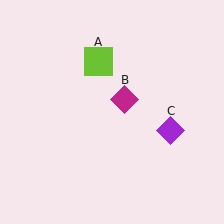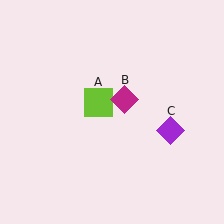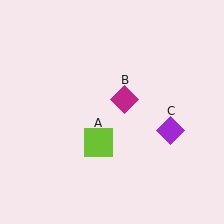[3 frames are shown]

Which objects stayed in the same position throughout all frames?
Magenta diamond (object B) and purple diamond (object C) remained stationary.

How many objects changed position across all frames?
1 object changed position: lime square (object A).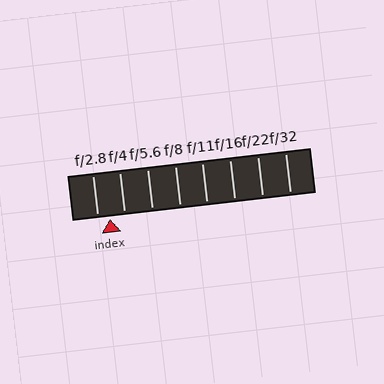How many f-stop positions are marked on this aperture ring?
There are 8 f-stop positions marked.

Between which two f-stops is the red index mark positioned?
The index mark is between f/2.8 and f/4.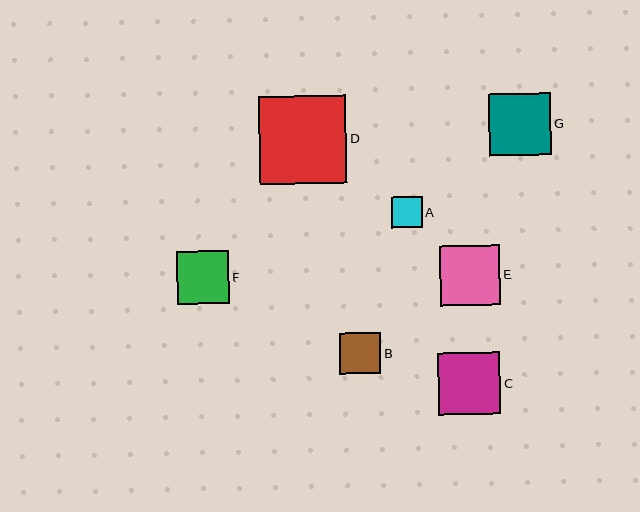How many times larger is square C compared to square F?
Square C is approximately 1.2 times the size of square F.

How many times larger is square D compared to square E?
Square D is approximately 1.5 times the size of square E.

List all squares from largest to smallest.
From largest to smallest: D, C, G, E, F, B, A.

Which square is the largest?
Square D is the largest with a size of approximately 88 pixels.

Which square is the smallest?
Square A is the smallest with a size of approximately 31 pixels.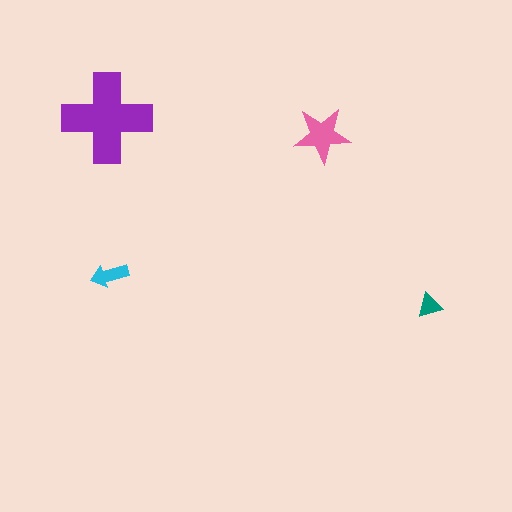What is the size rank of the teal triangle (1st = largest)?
4th.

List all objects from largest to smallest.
The purple cross, the pink star, the cyan arrow, the teal triangle.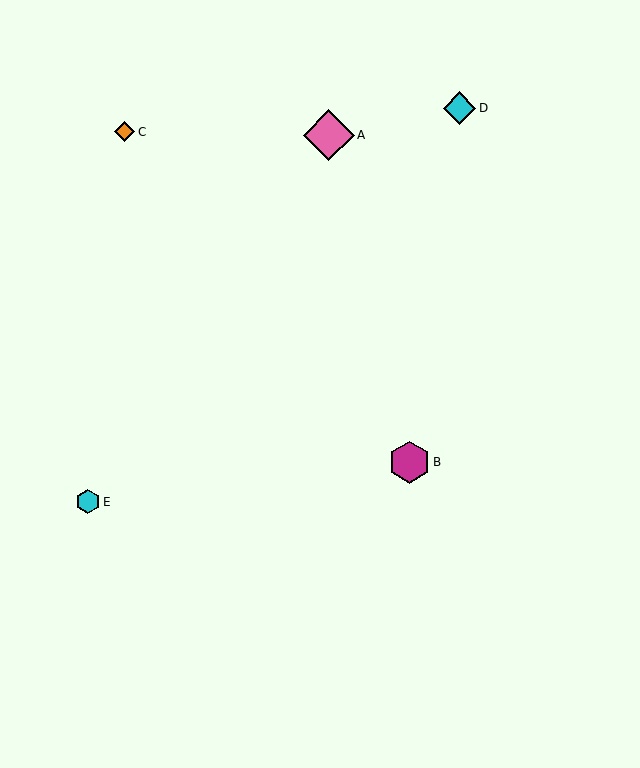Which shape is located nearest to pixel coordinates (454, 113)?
The cyan diamond (labeled D) at (460, 108) is nearest to that location.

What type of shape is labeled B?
Shape B is a magenta hexagon.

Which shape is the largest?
The pink diamond (labeled A) is the largest.